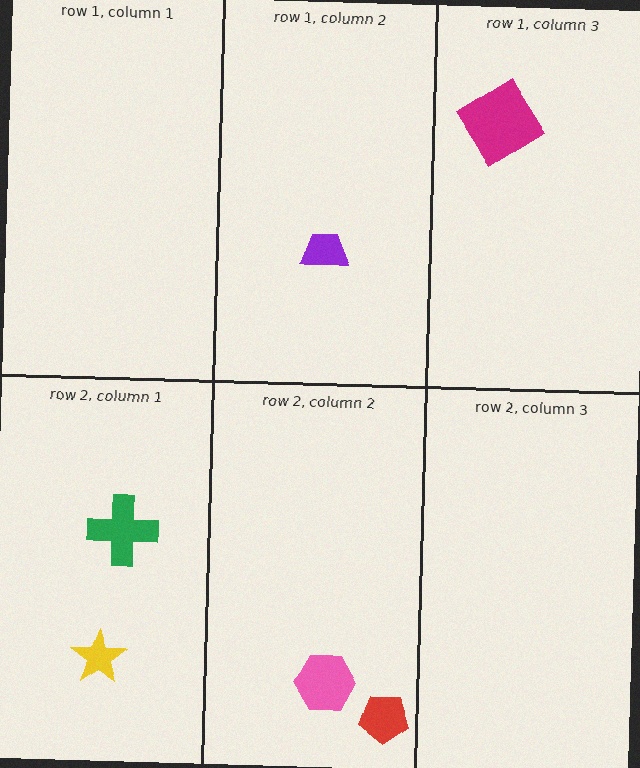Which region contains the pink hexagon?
The row 2, column 2 region.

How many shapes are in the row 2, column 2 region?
2.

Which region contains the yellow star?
The row 2, column 1 region.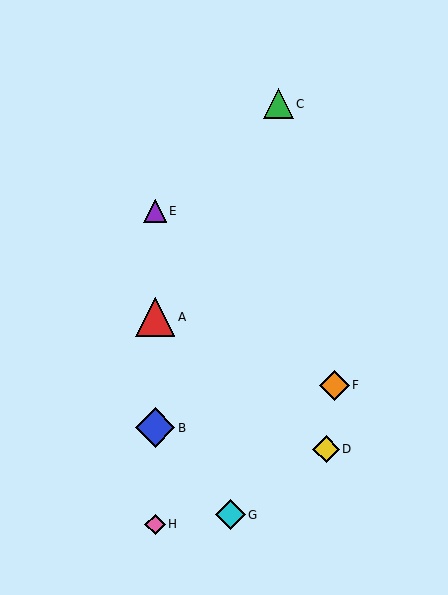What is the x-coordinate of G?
Object G is at x≈230.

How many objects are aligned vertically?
4 objects (A, B, E, H) are aligned vertically.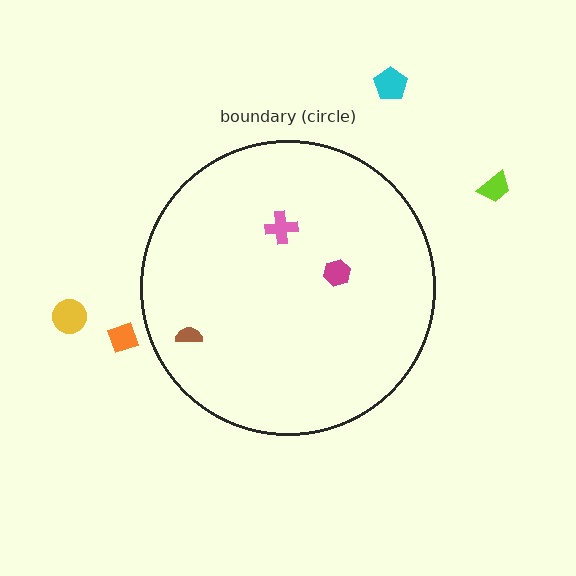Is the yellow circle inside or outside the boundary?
Outside.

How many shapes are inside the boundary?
3 inside, 4 outside.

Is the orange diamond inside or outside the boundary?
Outside.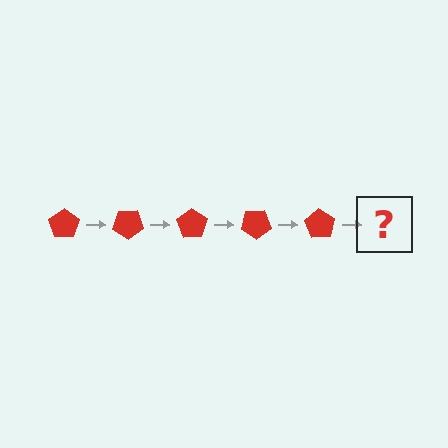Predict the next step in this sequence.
The next step is a red pentagon rotated 175 degrees.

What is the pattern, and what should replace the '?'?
The pattern is that the pentagon rotates 35 degrees each step. The '?' should be a red pentagon rotated 175 degrees.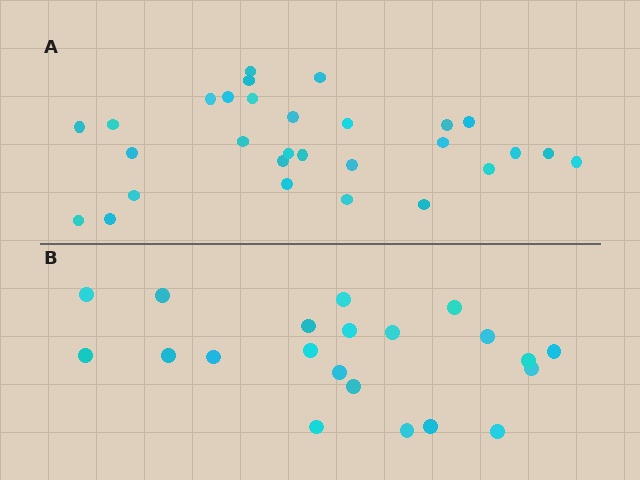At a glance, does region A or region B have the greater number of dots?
Region A (the top region) has more dots.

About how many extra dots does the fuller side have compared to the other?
Region A has roughly 8 or so more dots than region B.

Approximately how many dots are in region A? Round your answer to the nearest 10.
About 30 dots. (The exact count is 29, which rounds to 30.)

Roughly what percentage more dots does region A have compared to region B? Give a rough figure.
About 40% more.